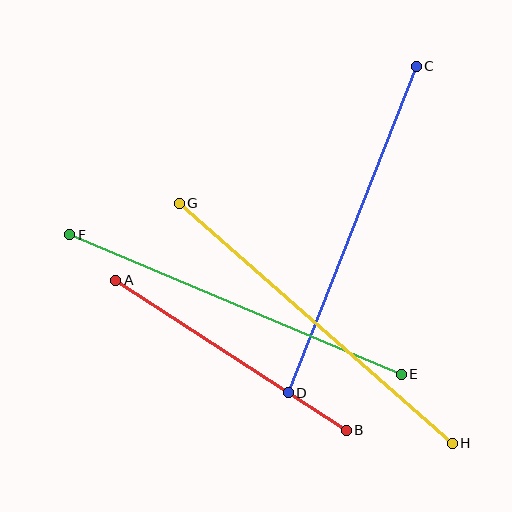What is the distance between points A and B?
The distance is approximately 275 pixels.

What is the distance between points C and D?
The distance is approximately 351 pixels.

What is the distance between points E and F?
The distance is approximately 360 pixels.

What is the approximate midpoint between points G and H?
The midpoint is at approximately (316, 323) pixels.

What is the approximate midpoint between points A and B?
The midpoint is at approximately (231, 355) pixels.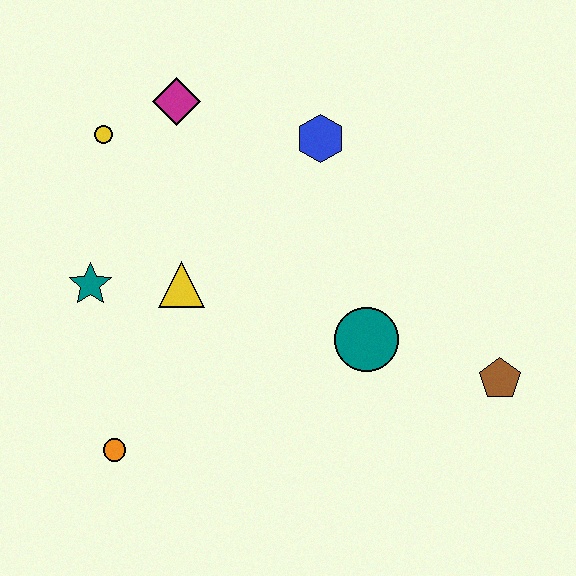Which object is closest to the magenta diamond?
The yellow circle is closest to the magenta diamond.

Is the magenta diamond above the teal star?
Yes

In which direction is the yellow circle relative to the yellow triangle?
The yellow circle is above the yellow triangle.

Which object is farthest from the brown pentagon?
The yellow circle is farthest from the brown pentagon.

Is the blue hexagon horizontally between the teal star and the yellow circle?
No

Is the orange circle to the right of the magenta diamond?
No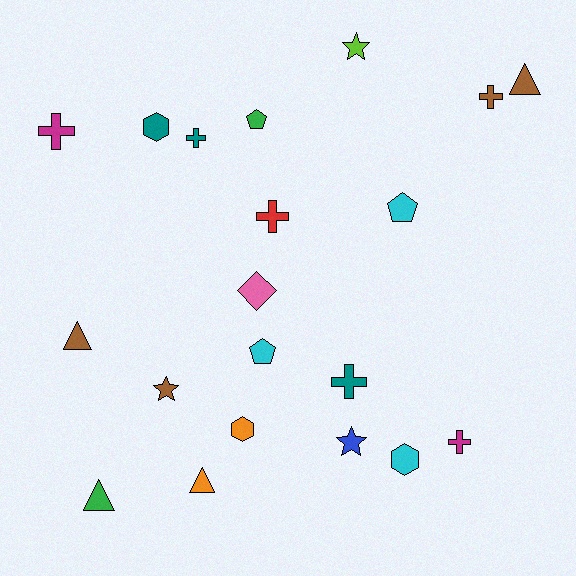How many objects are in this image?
There are 20 objects.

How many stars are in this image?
There are 3 stars.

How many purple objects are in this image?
There are no purple objects.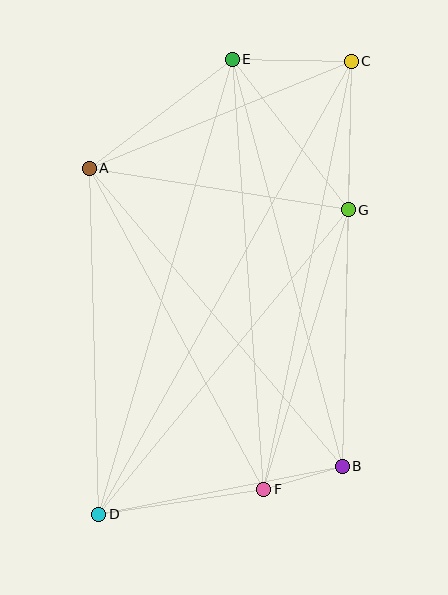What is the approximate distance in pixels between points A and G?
The distance between A and G is approximately 262 pixels.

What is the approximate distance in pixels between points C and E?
The distance between C and E is approximately 119 pixels.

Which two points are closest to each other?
Points B and F are closest to each other.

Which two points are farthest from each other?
Points C and D are farthest from each other.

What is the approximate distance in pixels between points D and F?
The distance between D and F is approximately 167 pixels.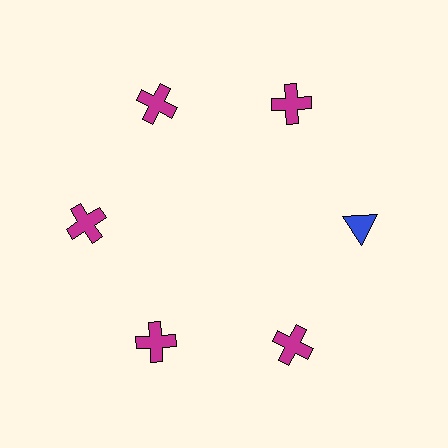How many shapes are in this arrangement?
There are 6 shapes arranged in a ring pattern.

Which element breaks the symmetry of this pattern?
The blue triangle at roughly the 3 o'clock position breaks the symmetry. All other shapes are magenta crosses.